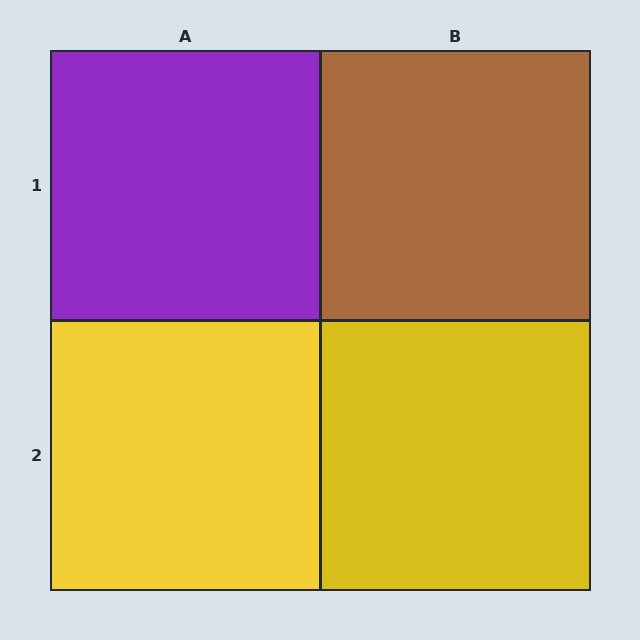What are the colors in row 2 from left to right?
Yellow, yellow.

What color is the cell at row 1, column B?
Brown.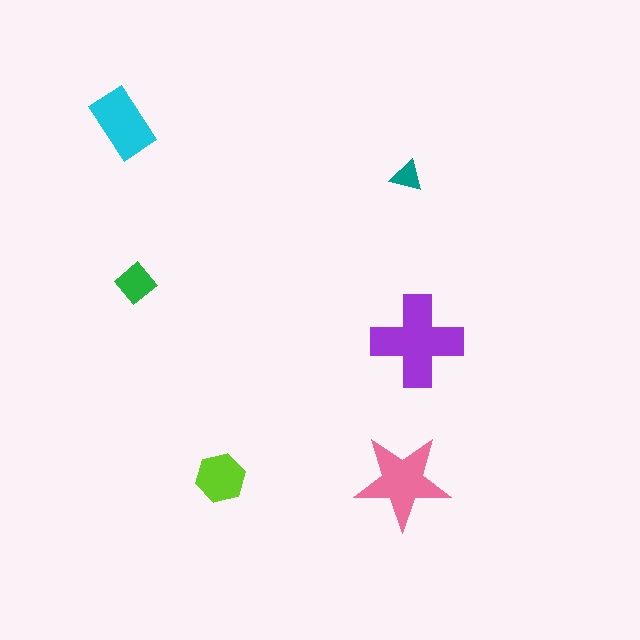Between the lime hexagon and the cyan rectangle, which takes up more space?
The cyan rectangle.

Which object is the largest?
The purple cross.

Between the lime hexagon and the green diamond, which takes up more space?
The lime hexagon.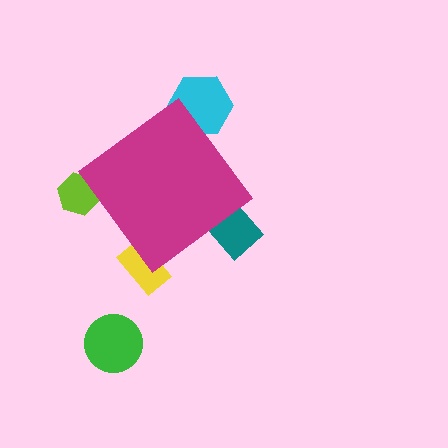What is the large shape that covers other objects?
A magenta diamond.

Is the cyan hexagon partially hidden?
Yes, the cyan hexagon is partially hidden behind the magenta diamond.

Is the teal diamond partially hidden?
Yes, the teal diamond is partially hidden behind the magenta diamond.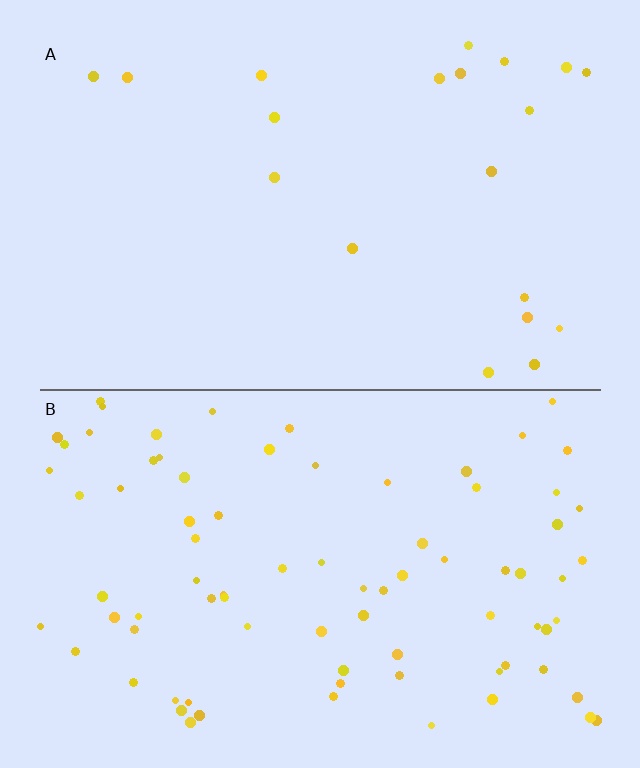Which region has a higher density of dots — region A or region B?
B (the bottom).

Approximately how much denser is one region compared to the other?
Approximately 4.1× — region B over region A.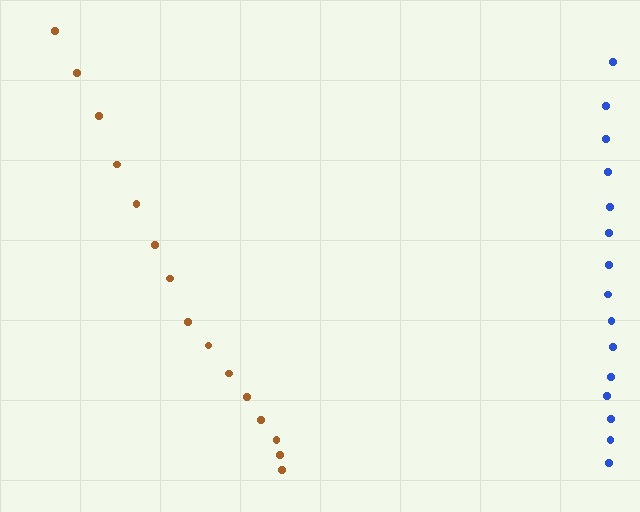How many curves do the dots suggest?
There are 2 distinct paths.